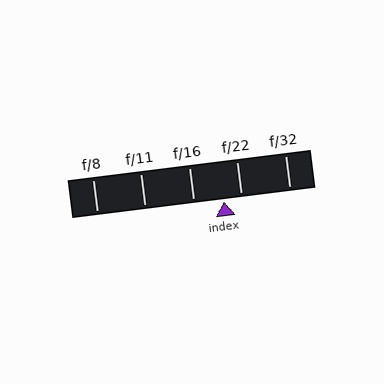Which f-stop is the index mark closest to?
The index mark is closest to f/22.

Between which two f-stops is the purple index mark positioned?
The index mark is between f/16 and f/22.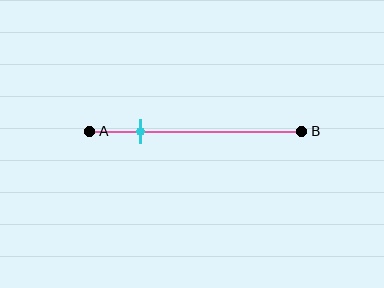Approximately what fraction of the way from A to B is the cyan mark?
The cyan mark is approximately 25% of the way from A to B.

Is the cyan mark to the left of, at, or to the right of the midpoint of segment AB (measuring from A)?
The cyan mark is to the left of the midpoint of segment AB.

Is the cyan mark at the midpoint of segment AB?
No, the mark is at about 25% from A, not at the 50% midpoint.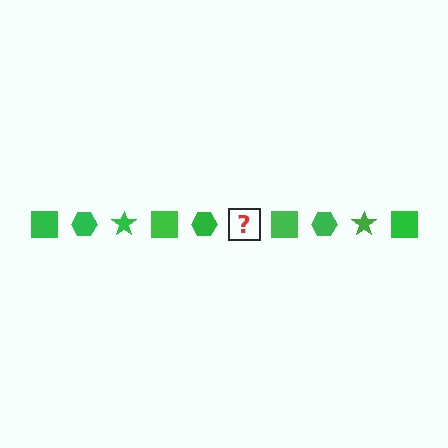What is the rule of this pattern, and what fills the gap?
The rule is that the pattern cycles through square, hexagon, star shapes in green. The gap should be filled with a green star.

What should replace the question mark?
The question mark should be replaced with a green star.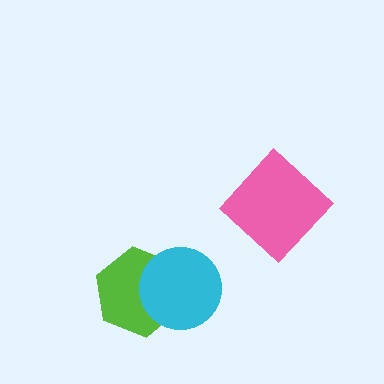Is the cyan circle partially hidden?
No, no other shape covers it.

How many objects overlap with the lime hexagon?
1 object overlaps with the lime hexagon.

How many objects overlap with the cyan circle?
1 object overlaps with the cyan circle.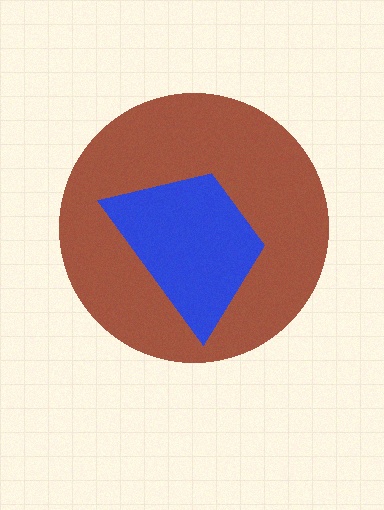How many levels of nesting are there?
2.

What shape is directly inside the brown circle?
The blue trapezoid.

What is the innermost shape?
The blue trapezoid.